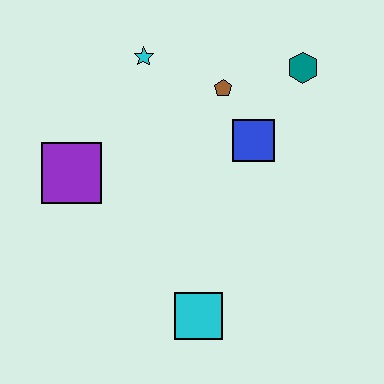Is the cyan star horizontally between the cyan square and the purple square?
Yes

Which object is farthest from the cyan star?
The cyan square is farthest from the cyan star.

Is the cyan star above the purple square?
Yes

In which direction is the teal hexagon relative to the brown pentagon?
The teal hexagon is to the right of the brown pentagon.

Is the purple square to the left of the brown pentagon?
Yes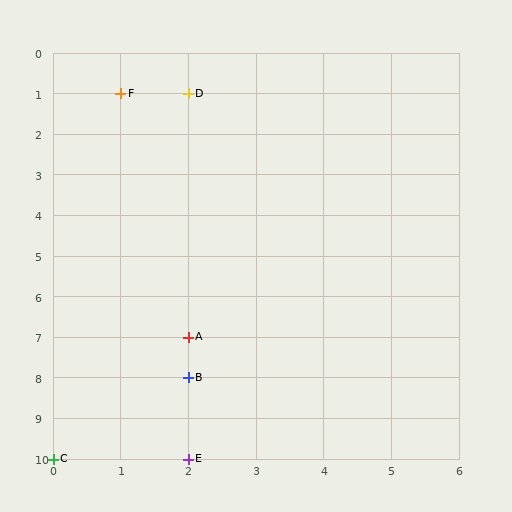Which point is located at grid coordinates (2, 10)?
Point E is at (2, 10).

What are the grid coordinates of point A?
Point A is at grid coordinates (2, 7).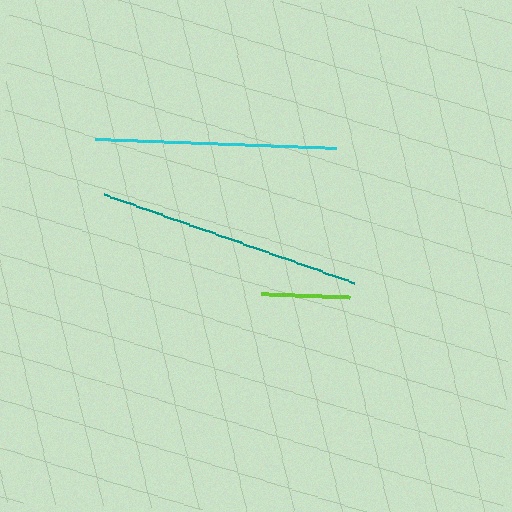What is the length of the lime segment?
The lime segment is approximately 89 pixels long.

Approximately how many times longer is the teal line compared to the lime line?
The teal line is approximately 3.0 times the length of the lime line.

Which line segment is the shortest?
The lime line is the shortest at approximately 89 pixels.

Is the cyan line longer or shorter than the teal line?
The teal line is longer than the cyan line.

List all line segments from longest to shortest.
From longest to shortest: teal, cyan, lime.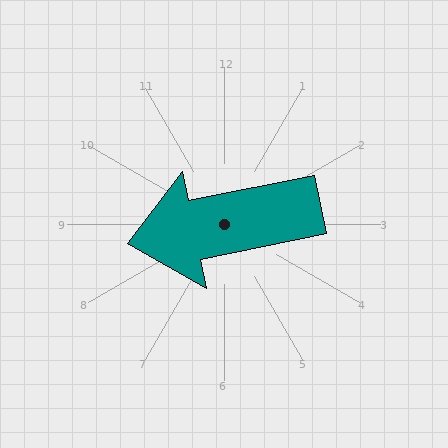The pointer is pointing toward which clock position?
Roughly 9 o'clock.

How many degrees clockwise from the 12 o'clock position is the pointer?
Approximately 258 degrees.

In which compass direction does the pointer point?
West.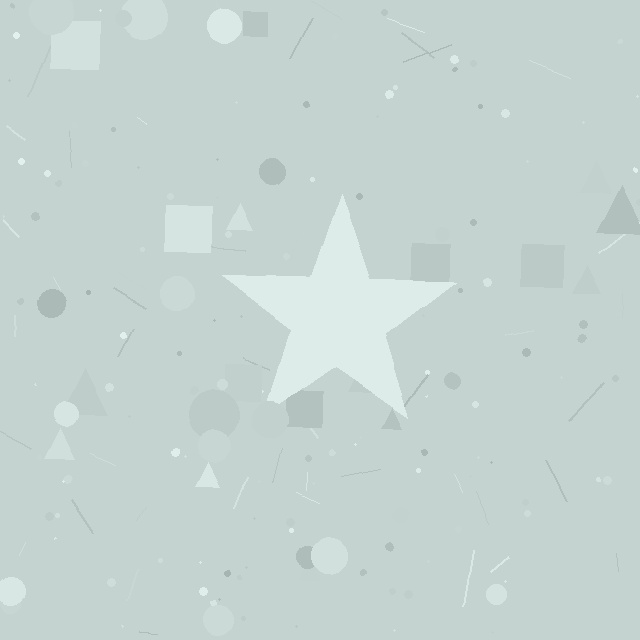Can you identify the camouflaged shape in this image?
The camouflaged shape is a star.